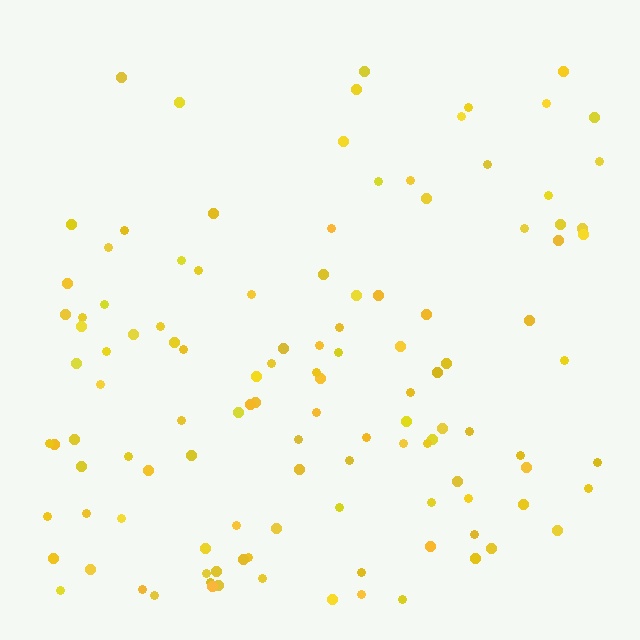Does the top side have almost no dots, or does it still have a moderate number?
Still a moderate number, just noticeably fewer than the bottom.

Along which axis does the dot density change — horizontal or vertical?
Vertical.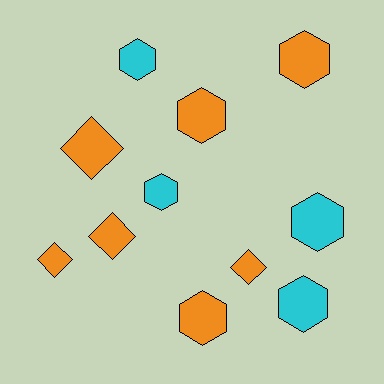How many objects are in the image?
There are 11 objects.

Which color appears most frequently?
Orange, with 7 objects.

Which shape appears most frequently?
Hexagon, with 7 objects.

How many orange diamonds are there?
There are 4 orange diamonds.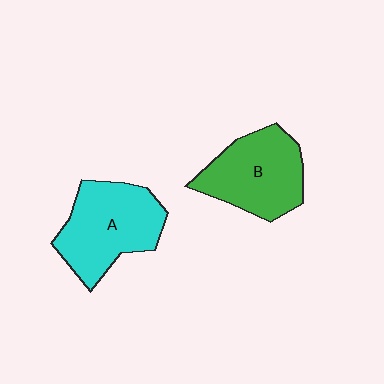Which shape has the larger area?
Shape A (cyan).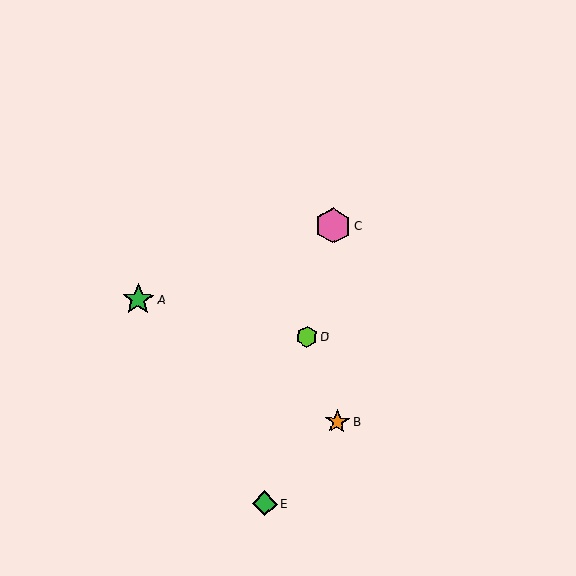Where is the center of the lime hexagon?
The center of the lime hexagon is at (307, 337).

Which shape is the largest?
The pink hexagon (labeled C) is the largest.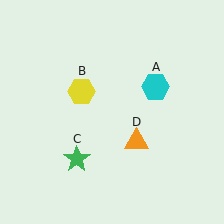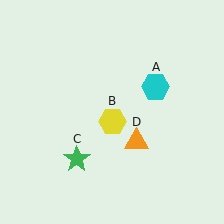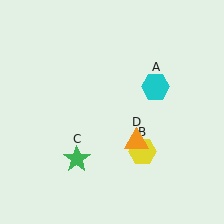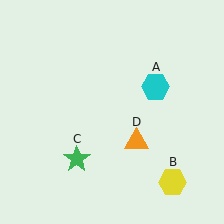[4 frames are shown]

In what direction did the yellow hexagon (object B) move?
The yellow hexagon (object B) moved down and to the right.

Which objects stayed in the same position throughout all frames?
Cyan hexagon (object A) and green star (object C) and orange triangle (object D) remained stationary.